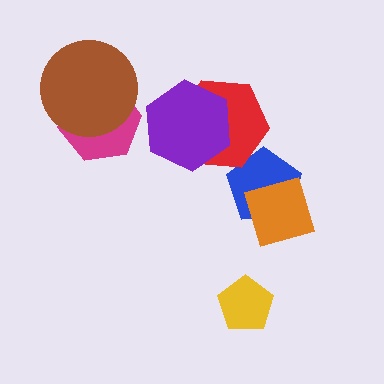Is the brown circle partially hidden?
No, no other shape covers it.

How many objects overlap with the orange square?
1 object overlaps with the orange square.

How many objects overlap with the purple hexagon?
1 object overlaps with the purple hexagon.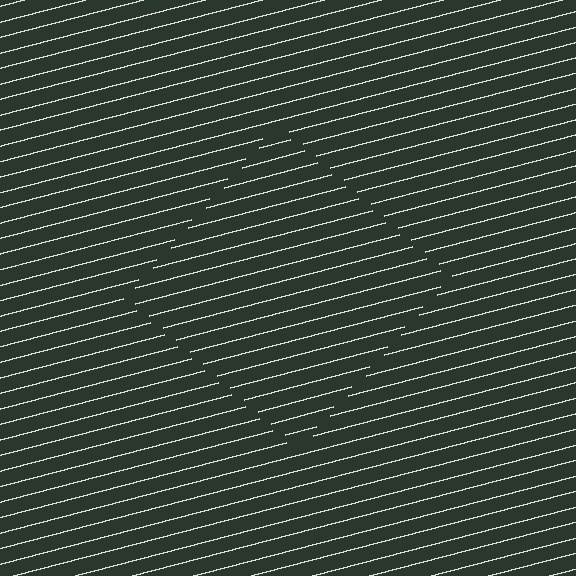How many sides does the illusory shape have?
4 sides — the line-ends trace a square.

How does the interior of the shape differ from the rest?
The interior of the shape contains the same grating, shifted by half a period — the contour is defined by the phase discontinuity where line-ends from the inner and outer gratings abut.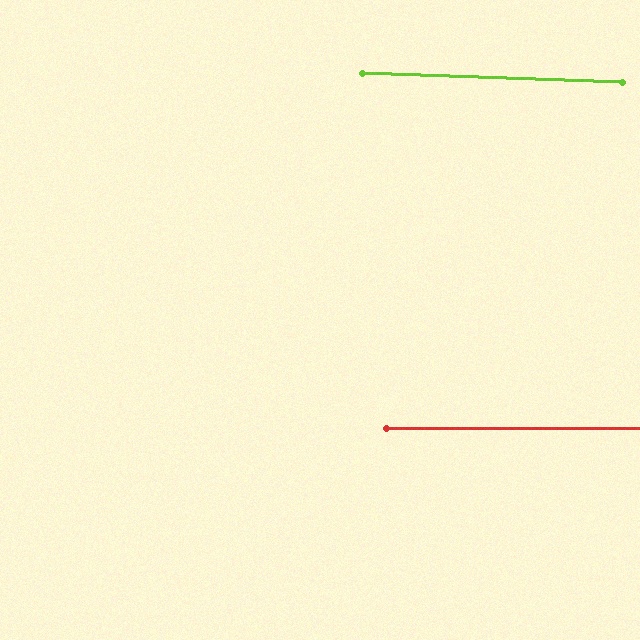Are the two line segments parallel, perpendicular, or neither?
Parallel — their directions differ by only 1.7°.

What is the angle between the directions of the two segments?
Approximately 2 degrees.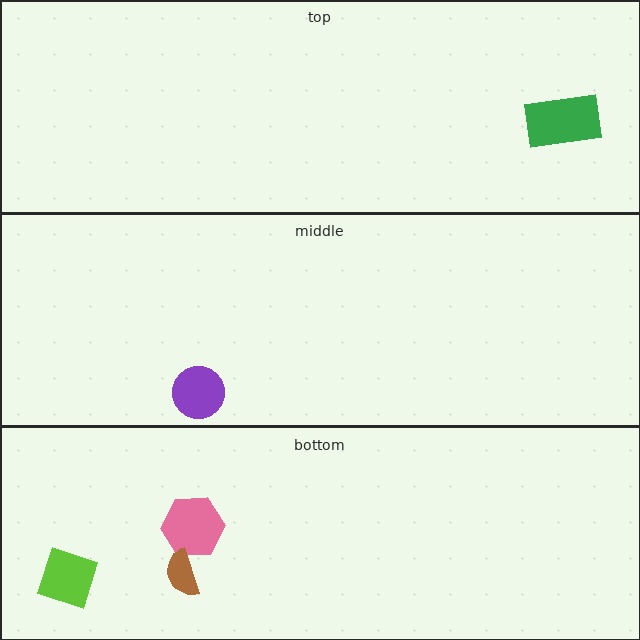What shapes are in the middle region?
The purple circle.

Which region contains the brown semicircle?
The bottom region.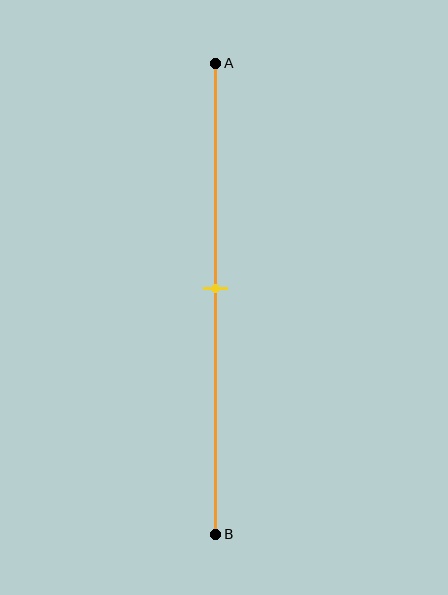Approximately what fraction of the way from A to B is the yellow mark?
The yellow mark is approximately 50% of the way from A to B.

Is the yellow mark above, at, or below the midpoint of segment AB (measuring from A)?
The yellow mark is approximately at the midpoint of segment AB.